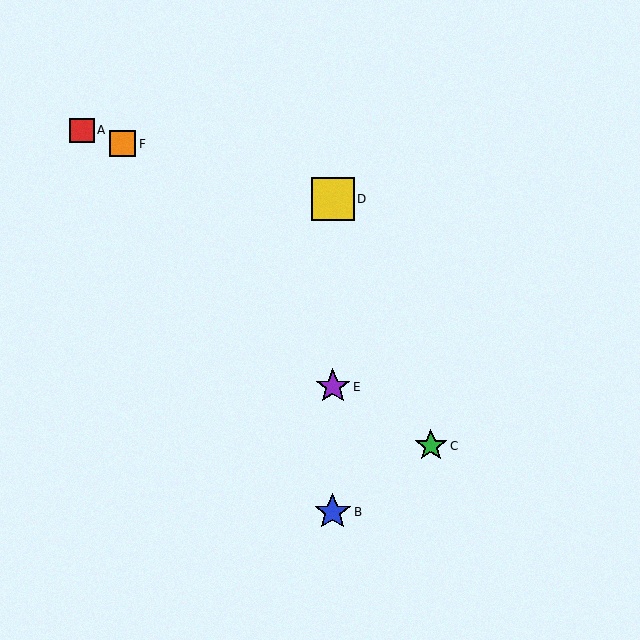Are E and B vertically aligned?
Yes, both are at x≈333.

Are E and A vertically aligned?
No, E is at x≈333 and A is at x≈82.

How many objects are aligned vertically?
3 objects (B, D, E) are aligned vertically.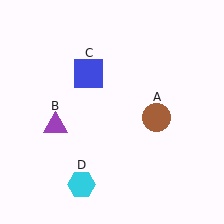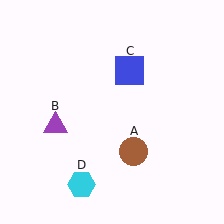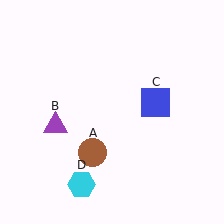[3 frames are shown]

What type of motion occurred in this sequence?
The brown circle (object A), blue square (object C) rotated clockwise around the center of the scene.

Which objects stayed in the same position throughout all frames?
Purple triangle (object B) and cyan hexagon (object D) remained stationary.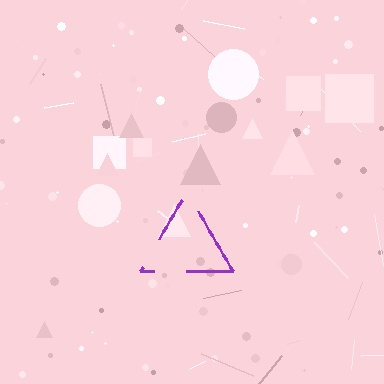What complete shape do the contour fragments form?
The contour fragments form a triangle.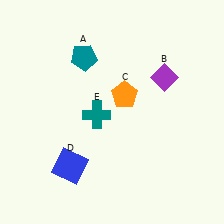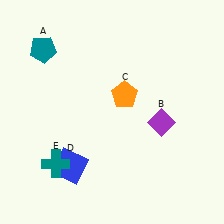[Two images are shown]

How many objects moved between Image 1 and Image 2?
3 objects moved between the two images.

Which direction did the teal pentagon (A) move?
The teal pentagon (A) moved left.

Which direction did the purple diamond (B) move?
The purple diamond (B) moved down.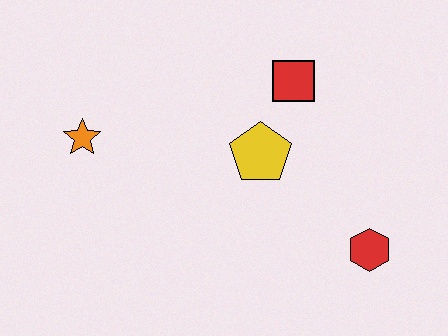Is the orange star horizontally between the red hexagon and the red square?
No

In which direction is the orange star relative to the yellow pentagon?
The orange star is to the left of the yellow pentagon.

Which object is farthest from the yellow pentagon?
The orange star is farthest from the yellow pentagon.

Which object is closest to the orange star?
The yellow pentagon is closest to the orange star.